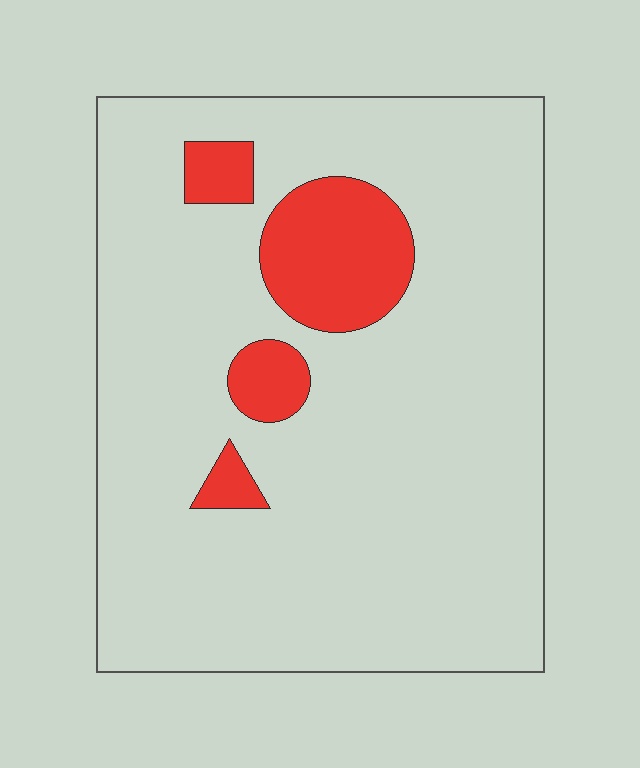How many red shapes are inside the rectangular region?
4.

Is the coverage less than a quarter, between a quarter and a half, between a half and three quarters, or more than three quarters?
Less than a quarter.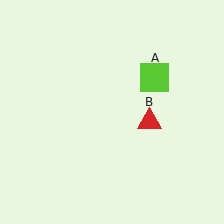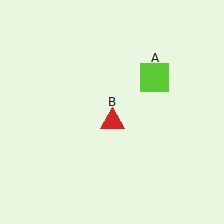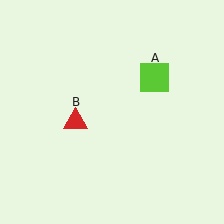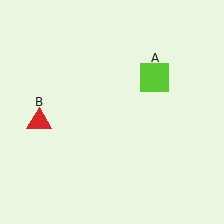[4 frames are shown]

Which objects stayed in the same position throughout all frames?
Lime square (object A) remained stationary.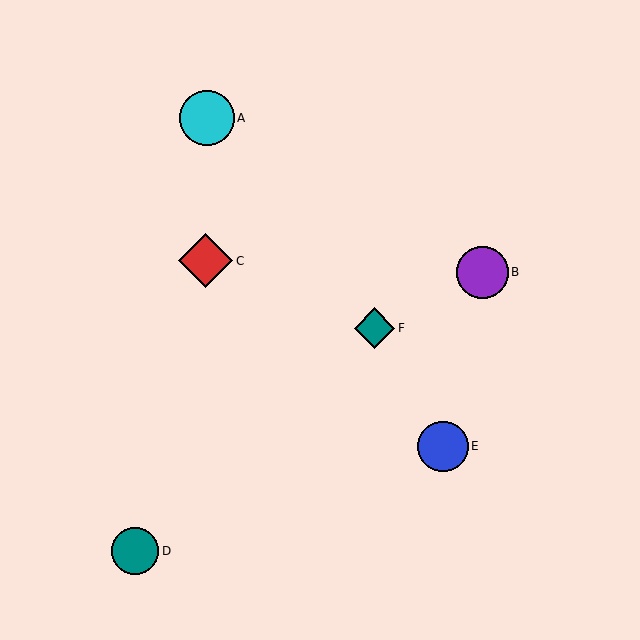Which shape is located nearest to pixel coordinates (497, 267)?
The purple circle (labeled B) at (482, 272) is nearest to that location.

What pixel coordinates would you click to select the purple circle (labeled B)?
Click at (482, 272) to select the purple circle B.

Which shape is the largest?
The cyan circle (labeled A) is the largest.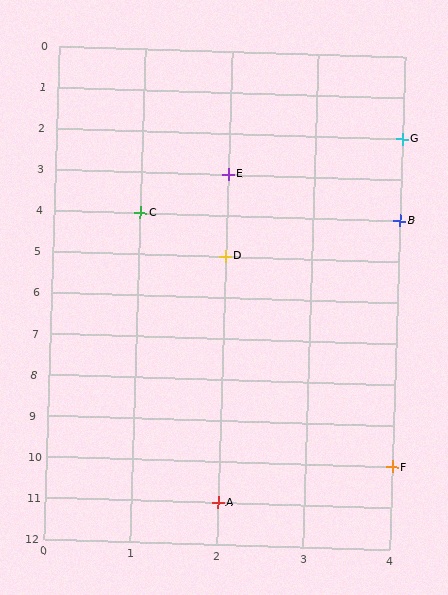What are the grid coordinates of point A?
Point A is at grid coordinates (2, 11).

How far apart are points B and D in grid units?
Points B and D are 2 columns and 1 row apart (about 2.2 grid units diagonally).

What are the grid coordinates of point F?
Point F is at grid coordinates (4, 10).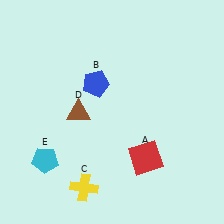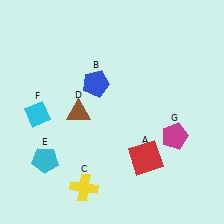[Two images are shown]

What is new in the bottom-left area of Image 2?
A cyan diamond (F) was added in the bottom-left area of Image 2.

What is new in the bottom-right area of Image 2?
A magenta pentagon (G) was added in the bottom-right area of Image 2.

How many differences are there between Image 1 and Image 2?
There are 2 differences between the two images.